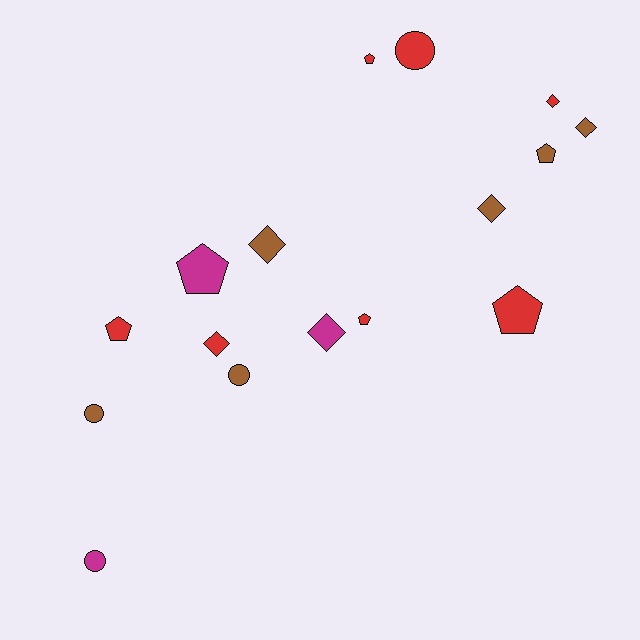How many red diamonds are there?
There are 2 red diamonds.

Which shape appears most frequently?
Pentagon, with 6 objects.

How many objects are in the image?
There are 16 objects.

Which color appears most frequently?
Red, with 7 objects.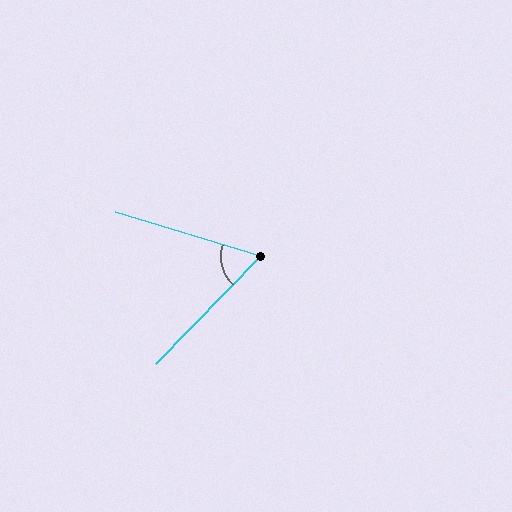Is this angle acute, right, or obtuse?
It is acute.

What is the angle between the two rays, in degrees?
Approximately 63 degrees.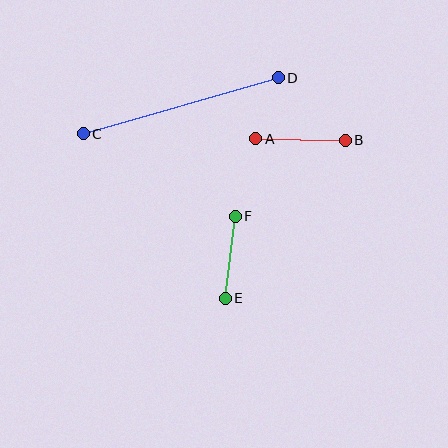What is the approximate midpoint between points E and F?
The midpoint is at approximately (230, 257) pixels.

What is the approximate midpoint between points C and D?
The midpoint is at approximately (181, 106) pixels.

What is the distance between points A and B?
The distance is approximately 89 pixels.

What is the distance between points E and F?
The distance is approximately 82 pixels.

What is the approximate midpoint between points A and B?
The midpoint is at approximately (300, 139) pixels.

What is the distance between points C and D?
The distance is approximately 203 pixels.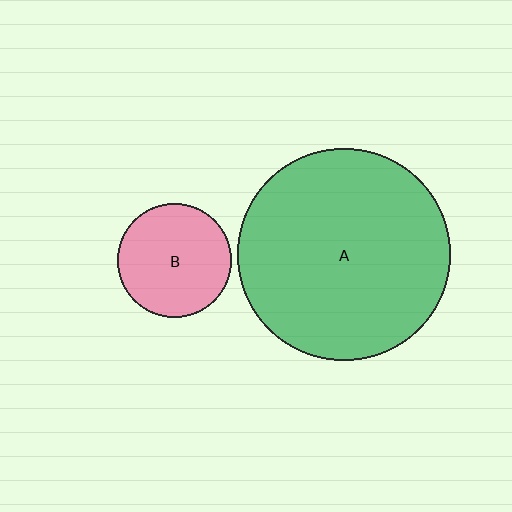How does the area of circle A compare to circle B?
Approximately 3.5 times.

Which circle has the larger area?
Circle A (green).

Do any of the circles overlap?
No, none of the circles overlap.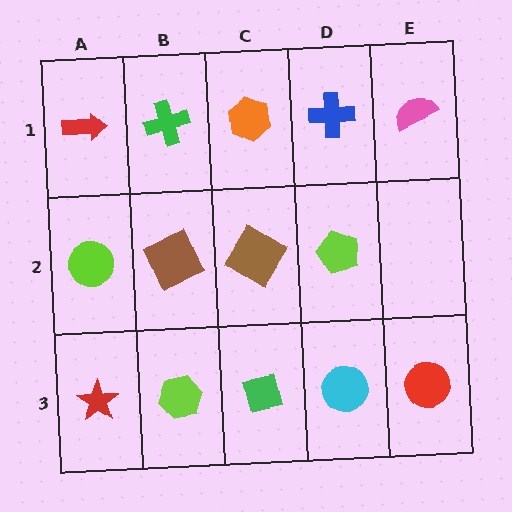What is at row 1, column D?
A blue cross.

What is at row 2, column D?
A lime pentagon.